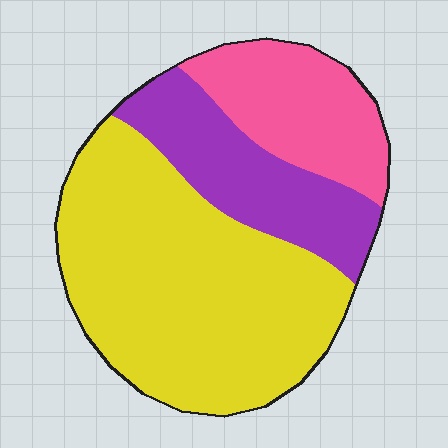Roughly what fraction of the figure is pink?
Pink takes up about one fifth (1/5) of the figure.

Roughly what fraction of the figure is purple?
Purple takes up about one fifth (1/5) of the figure.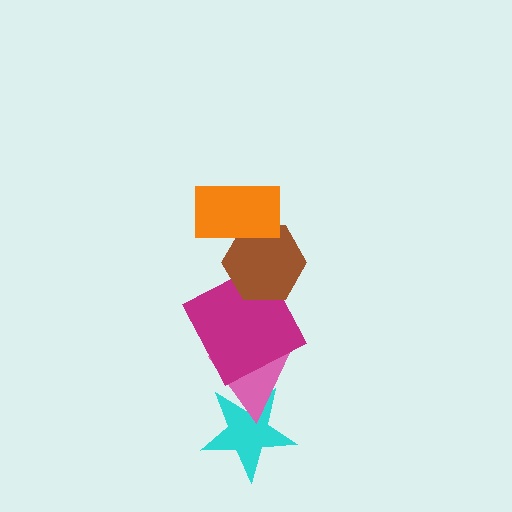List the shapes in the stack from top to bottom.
From top to bottom: the orange rectangle, the brown hexagon, the magenta square, the pink triangle, the cyan star.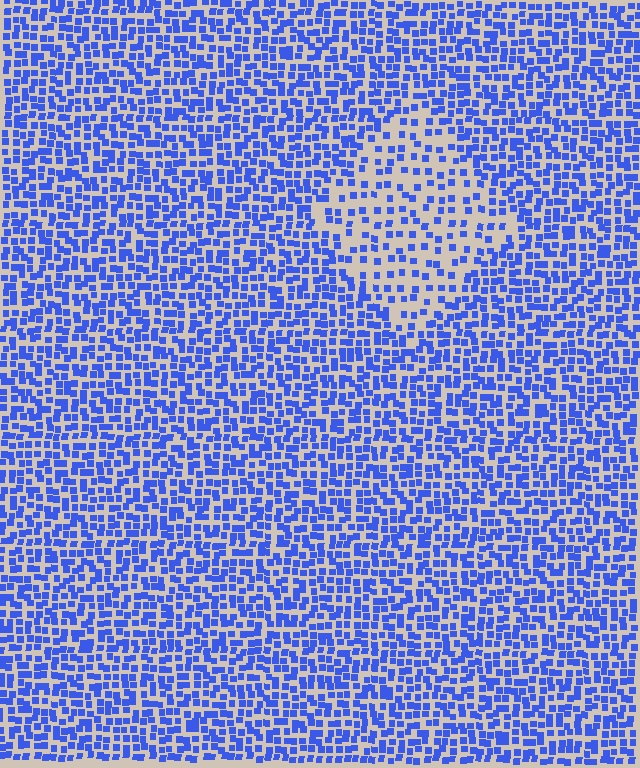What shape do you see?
I see a diamond.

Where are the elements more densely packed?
The elements are more densely packed outside the diamond boundary.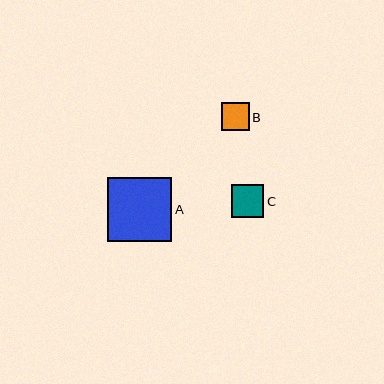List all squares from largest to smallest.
From largest to smallest: A, C, B.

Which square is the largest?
Square A is the largest with a size of approximately 64 pixels.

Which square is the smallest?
Square B is the smallest with a size of approximately 28 pixels.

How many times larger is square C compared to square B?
Square C is approximately 1.2 times the size of square B.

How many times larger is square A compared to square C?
Square A is approximately 2.0 times the size of square C.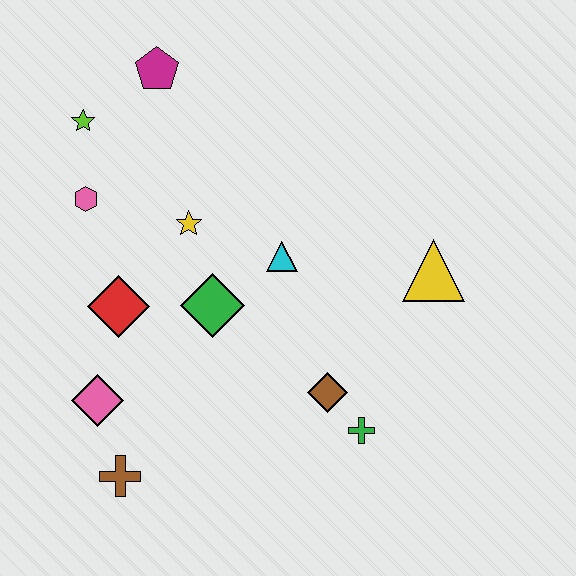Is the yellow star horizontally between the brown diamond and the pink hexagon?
Yes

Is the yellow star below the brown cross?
No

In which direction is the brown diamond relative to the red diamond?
The brown diamond is to the right of the red diamond.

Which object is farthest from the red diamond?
The yellow triangle is farthest from the red diamond.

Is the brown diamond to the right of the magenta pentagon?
Yes